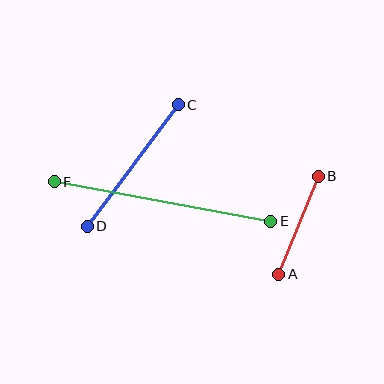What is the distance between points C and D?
The distance is approximately 152 pixels.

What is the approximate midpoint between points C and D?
The midpoint is at approximately (133, 166) pixels.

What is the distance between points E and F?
The distance is approximately 220 pixels.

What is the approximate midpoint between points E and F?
The midpoint is at approximately (162, 201) pixels.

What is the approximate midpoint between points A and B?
The midpoint is at approximately (298, 225) pixels.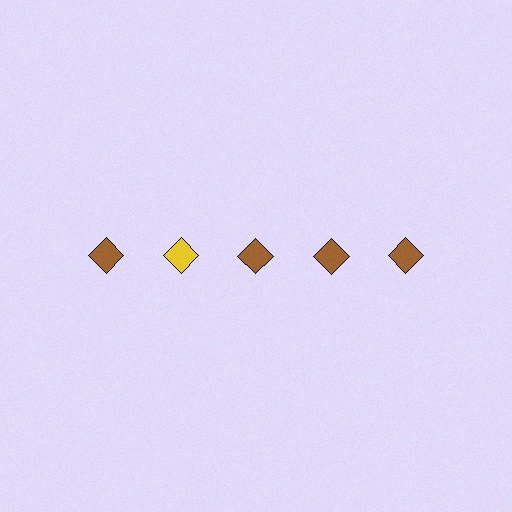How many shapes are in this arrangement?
There are 5 shapes arranged in a grid pattern.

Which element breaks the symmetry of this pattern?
The yellow diamond in the top row, second from left column breaks the symmetry. All other shapes are brown diamonds.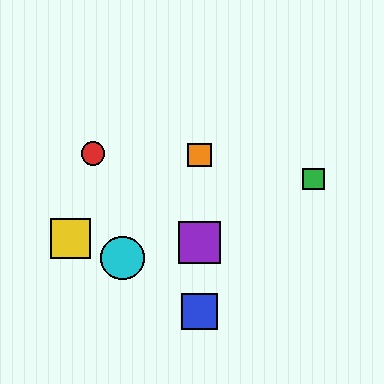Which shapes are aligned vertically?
The blue square, the purple square, the orange square are aligned vertically.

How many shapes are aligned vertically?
3 shapes (the blue square, the purple square, the orange square) are aligned vertically.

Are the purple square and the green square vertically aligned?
No, the purple square is at x≈200 and the green square is at x≈314.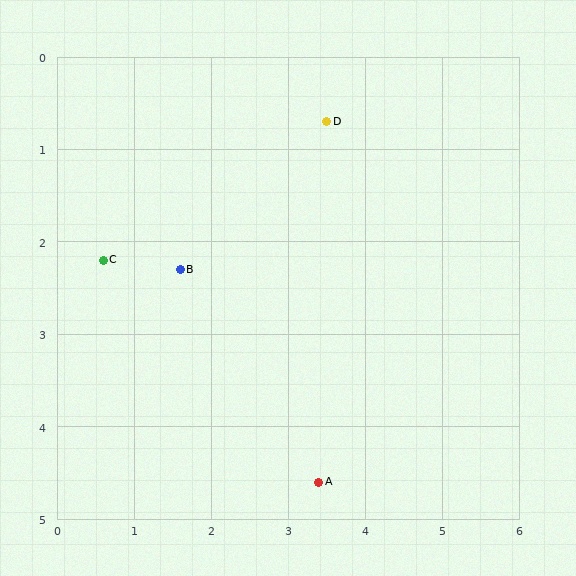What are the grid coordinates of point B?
Point B is at approximately (1.6, 2.3).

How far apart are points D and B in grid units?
Points D and B are about 2.5 grid units apart.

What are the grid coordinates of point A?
Point A is at approximately (3.4, 4.6).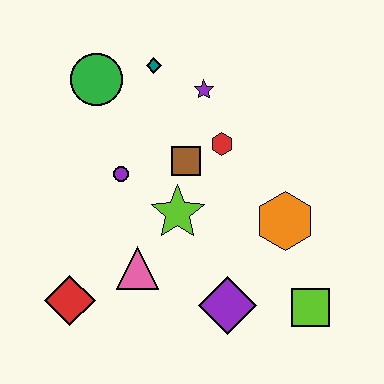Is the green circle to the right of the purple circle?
No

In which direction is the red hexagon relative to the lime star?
The red hexagon is above the lime star.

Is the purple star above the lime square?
Yes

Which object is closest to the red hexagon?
The brown square is closest to the red hexagon.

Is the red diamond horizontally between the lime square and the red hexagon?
No